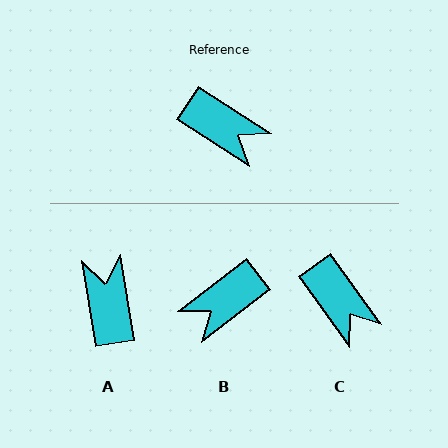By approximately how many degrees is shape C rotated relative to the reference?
Approximately 22 degrees clockwise.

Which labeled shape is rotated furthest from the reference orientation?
A, about 132 degrees away.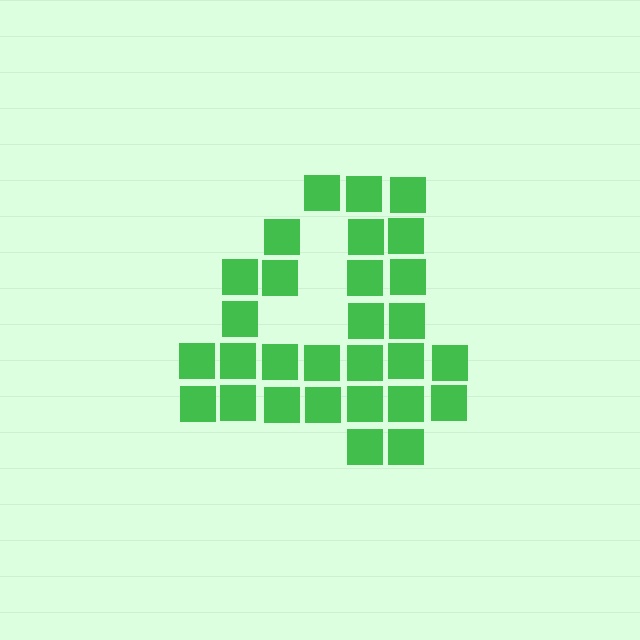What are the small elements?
The small elements are squares.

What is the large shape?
The large shape is the digit 4.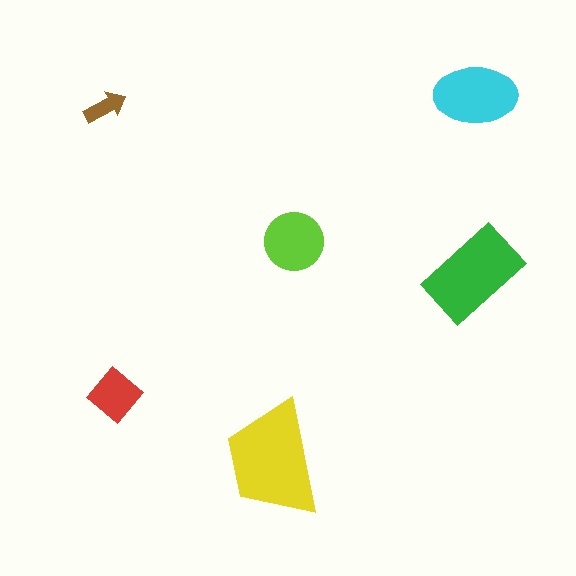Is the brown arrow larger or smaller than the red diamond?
Smaller.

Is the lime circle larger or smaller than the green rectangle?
Smaller.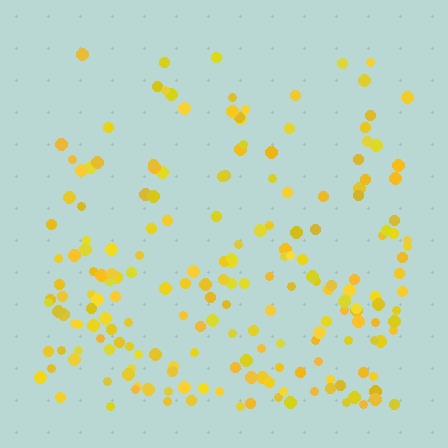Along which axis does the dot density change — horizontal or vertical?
Vertical.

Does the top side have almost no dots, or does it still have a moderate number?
Still a moderate number, just noticeably fewer than the bottom.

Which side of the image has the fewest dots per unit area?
The top.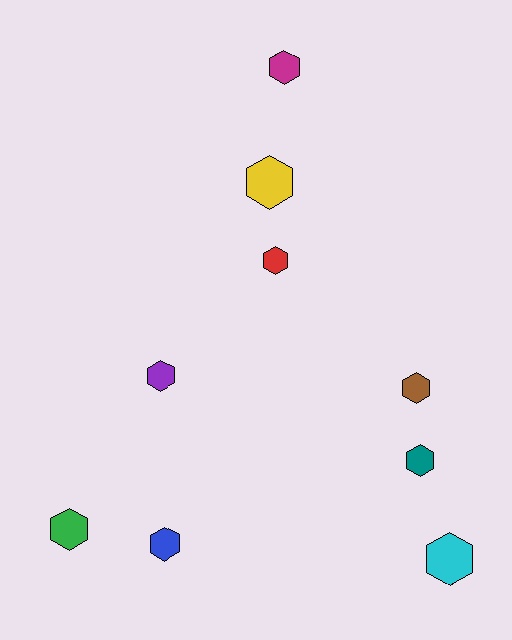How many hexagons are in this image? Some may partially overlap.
There are 9 hexagons.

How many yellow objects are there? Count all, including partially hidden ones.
There is 1 yellow object.